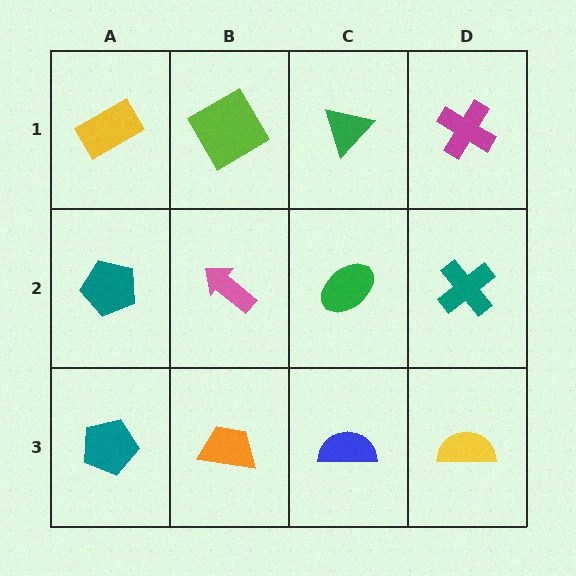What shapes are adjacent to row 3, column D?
A teal cross (row 2, column D), a blue semicircle (row 3, column C).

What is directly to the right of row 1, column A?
A lime diamond.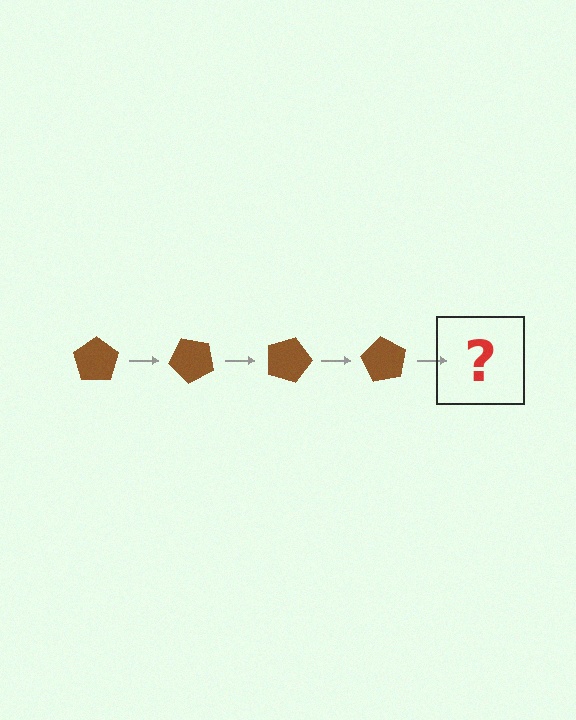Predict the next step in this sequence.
The next step is a brown pentagon rotated 180 degrees.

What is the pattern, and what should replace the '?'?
The pattern is that the pentagon rotates 45 degrees each step. The '?' should be a brown pentagon rotated 180 degrees.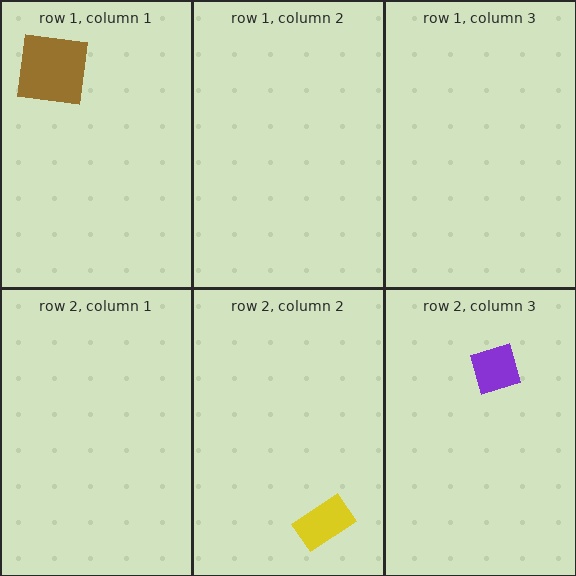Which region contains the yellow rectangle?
The row 2, column 2 region.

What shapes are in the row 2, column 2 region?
The yellow rectangle.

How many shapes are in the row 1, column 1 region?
1.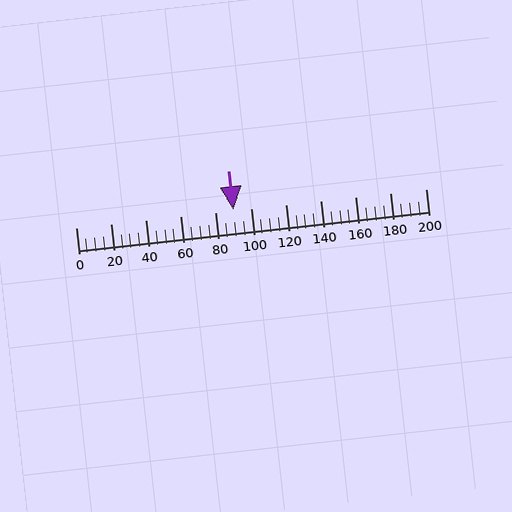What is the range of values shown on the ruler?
The ruler shows values from 0 to 200.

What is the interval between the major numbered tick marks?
The major tick marks are spaced 20 units apart.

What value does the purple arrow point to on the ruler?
The purple arrow points to approximately 90.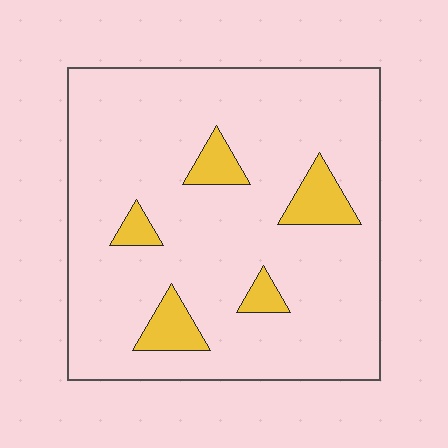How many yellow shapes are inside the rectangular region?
5.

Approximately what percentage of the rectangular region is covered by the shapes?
Approximately 10%.